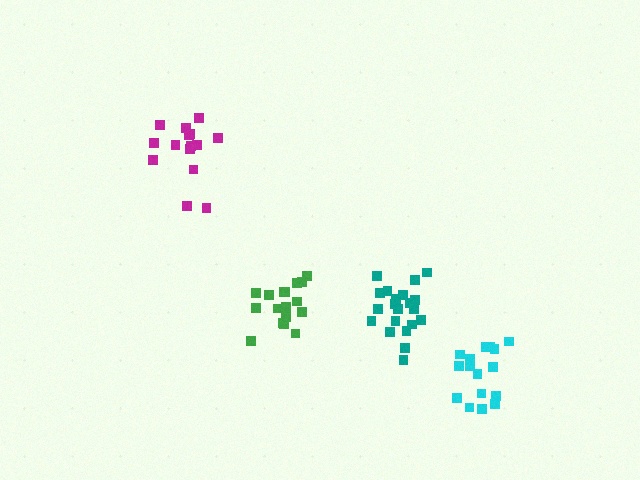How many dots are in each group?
Group 1: 17 dots, Group 2: 15 dots, Group 3: 21 dots, Group 4: 16 dots (69 total).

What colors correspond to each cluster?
The clusters are colored: green, magenta, teal, cyan.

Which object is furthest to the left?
The magenta cluster is leftmost.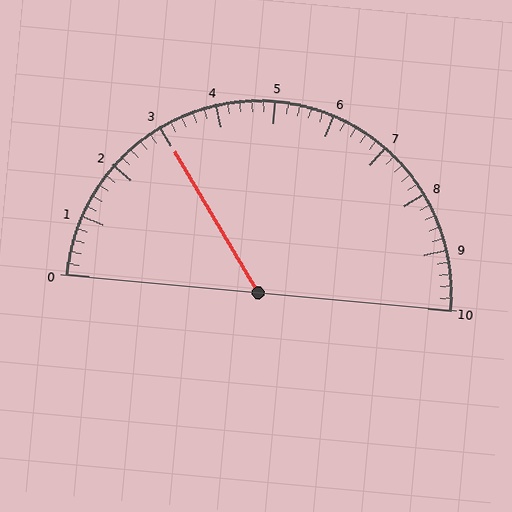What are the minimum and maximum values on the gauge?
The gauge ranges from 0 to 10.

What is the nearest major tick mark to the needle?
The nearest major tick mark is 3.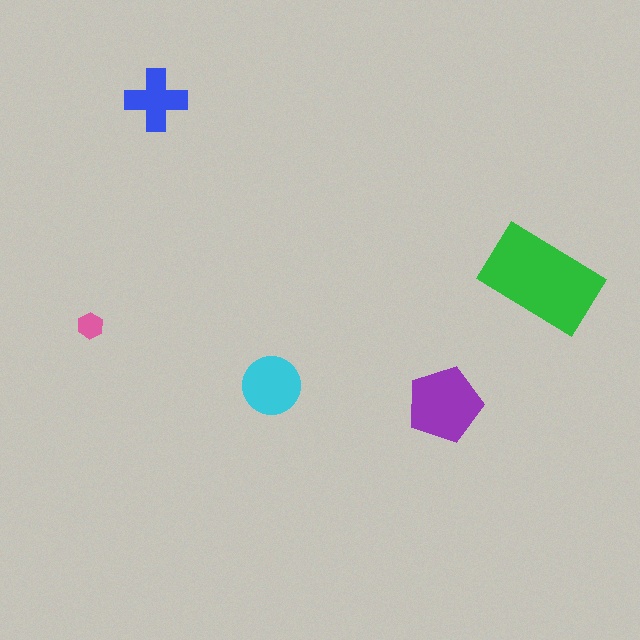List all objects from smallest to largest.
The pink hexagon, the blue cross, the cyan circle, the purple pentagon, the green rectangle.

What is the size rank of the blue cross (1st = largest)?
4th.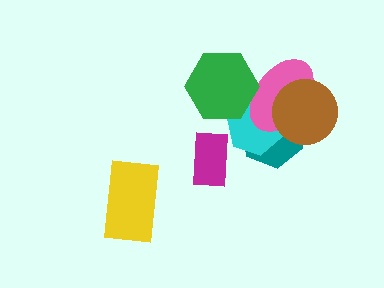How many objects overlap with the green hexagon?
2 objects overlap with the green hexagon.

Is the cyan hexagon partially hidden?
Yes, it is partially covered by another shape.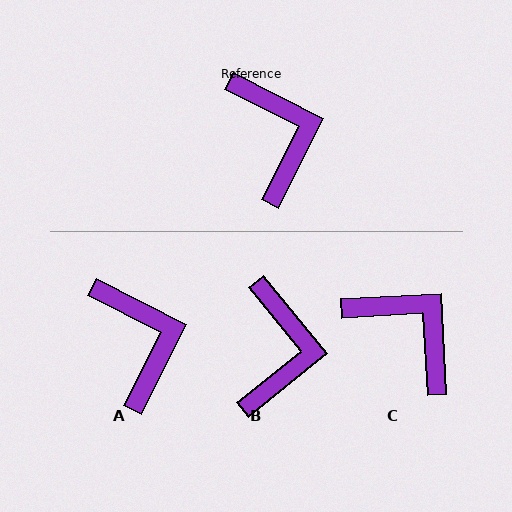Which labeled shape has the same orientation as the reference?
A.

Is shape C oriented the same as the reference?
No, it is off by about 30 degrees.